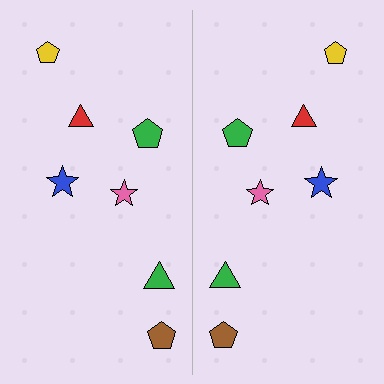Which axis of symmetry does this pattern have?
The pattern has a vertical axis of symmetry running through the center of the image.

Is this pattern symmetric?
Yes, this pattern has bilateral (reflection) symmetry.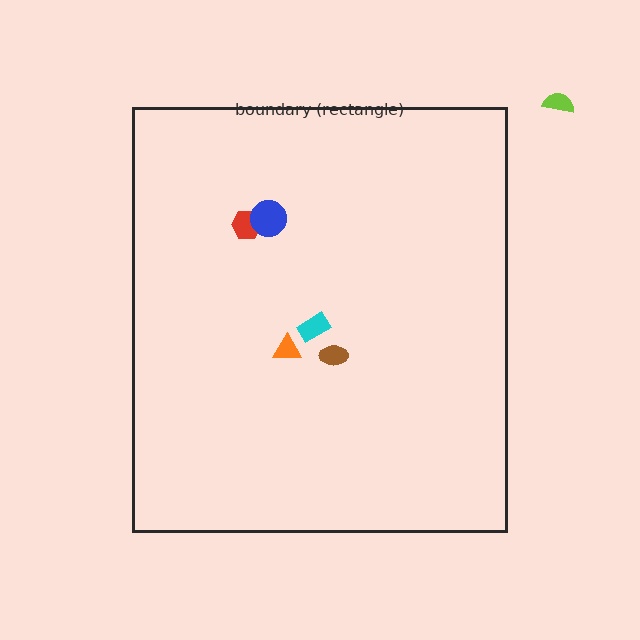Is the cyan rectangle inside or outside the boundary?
Inside.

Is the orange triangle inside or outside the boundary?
Inside.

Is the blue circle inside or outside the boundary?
Inside.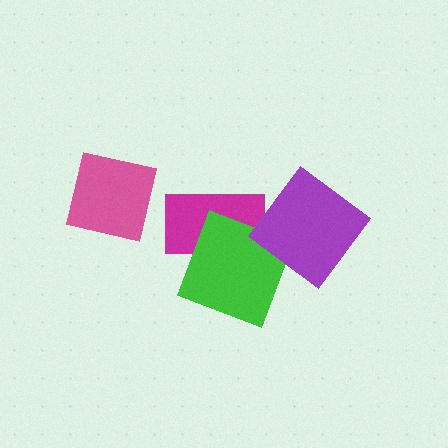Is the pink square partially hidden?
No, no other shape covers it.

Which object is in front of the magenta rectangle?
The green square is in front of the magenta rectangle.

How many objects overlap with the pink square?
0 objects overlap with the pink square.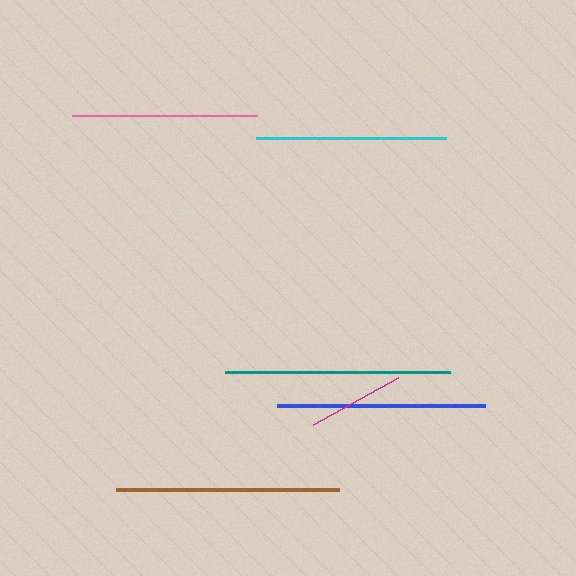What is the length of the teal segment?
The teal segment is approximately 225 pixels long.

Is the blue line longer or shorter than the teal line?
The teal line is longer than the blue line.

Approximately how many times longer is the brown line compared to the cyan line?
The brown line is approximately 1.2 times the length of the cyan line.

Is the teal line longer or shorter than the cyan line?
The teal line is longer than the cyan line.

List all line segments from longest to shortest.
From longest to shortest: teal, brown, blue, cyan, pink, magenta.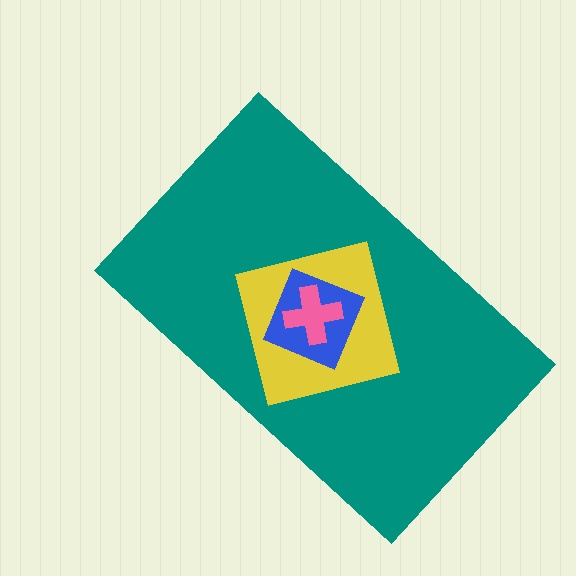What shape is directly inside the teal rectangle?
The yellow square.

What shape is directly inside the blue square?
The pink cross.